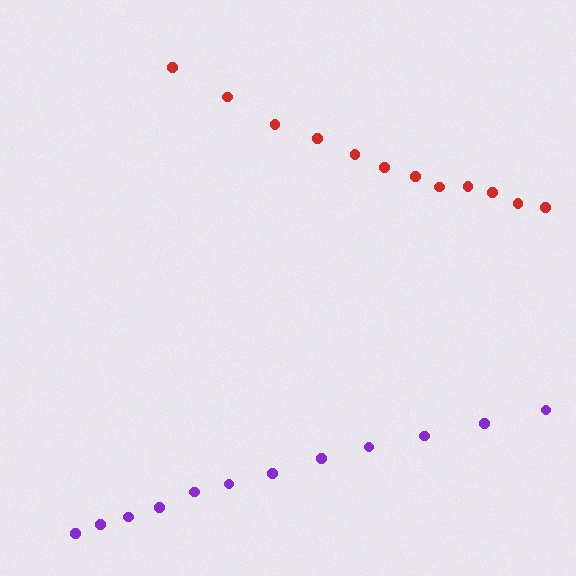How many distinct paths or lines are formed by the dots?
There are 2 distinct paths.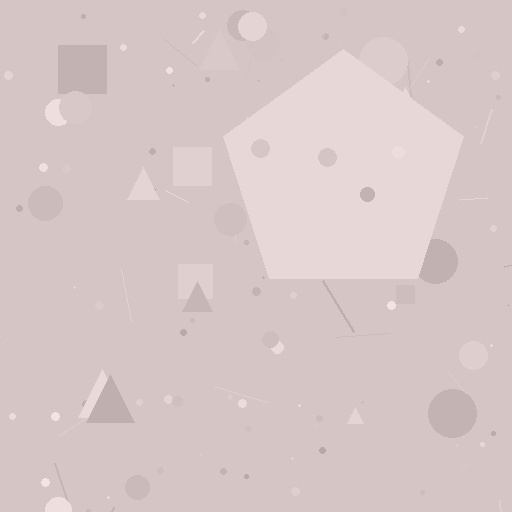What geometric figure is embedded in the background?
A pentagon is embedded in the background.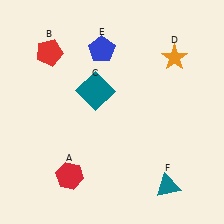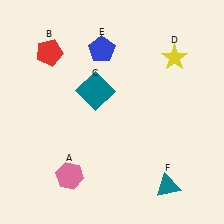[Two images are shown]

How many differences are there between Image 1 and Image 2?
There are 2 differences between the two images.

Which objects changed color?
A changed from red to pink. D changed from orange to yellow.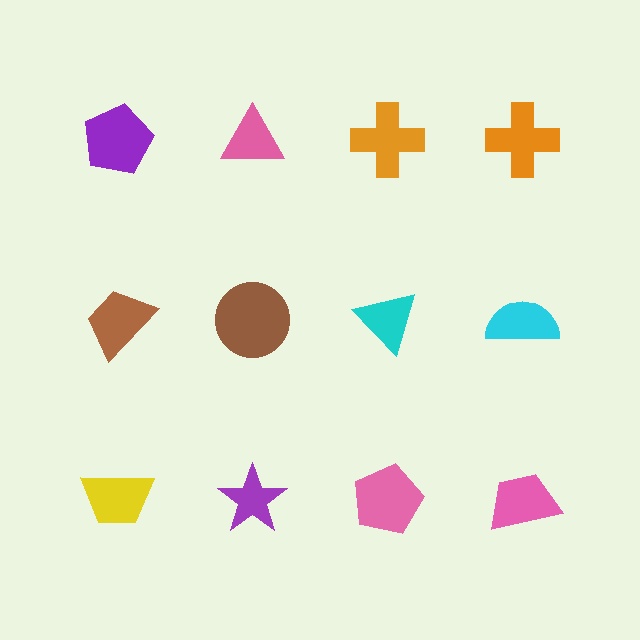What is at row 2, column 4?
A cyan semicircle.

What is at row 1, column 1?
A purple pentagon.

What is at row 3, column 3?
A pink pentagon.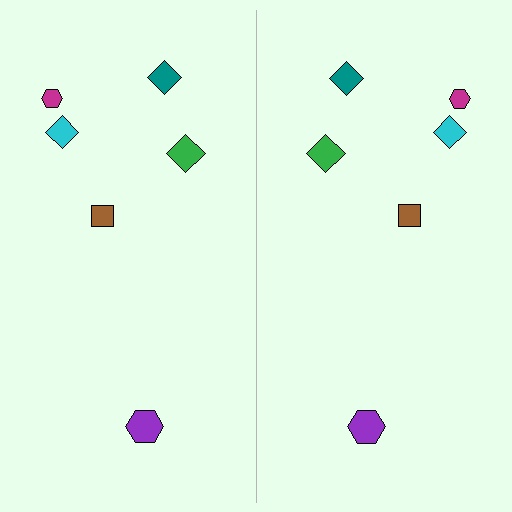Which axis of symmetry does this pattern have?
The pattern has a vertical axis of symmetry running through the center of the image.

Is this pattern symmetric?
Yes, this pattern has bilateral (reflection) symmetry.